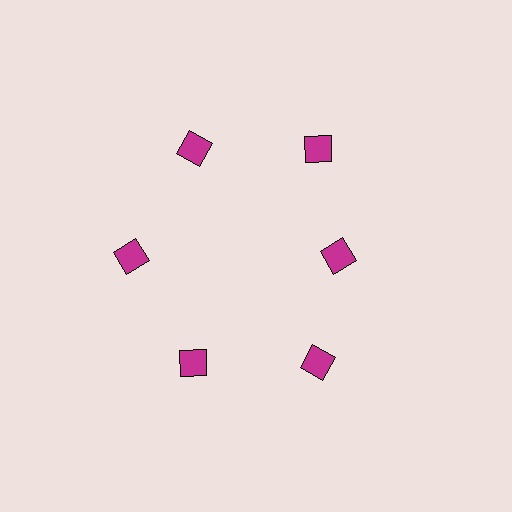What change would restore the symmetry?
The symmetry would be restored by moving it outward, back onto the ring so that all 6 diamonds sit at equal angles and equal distance from the center.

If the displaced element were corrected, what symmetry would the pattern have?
It would have 6-fold rotational symmetry — the pattern would map onto itself every 60 degrees.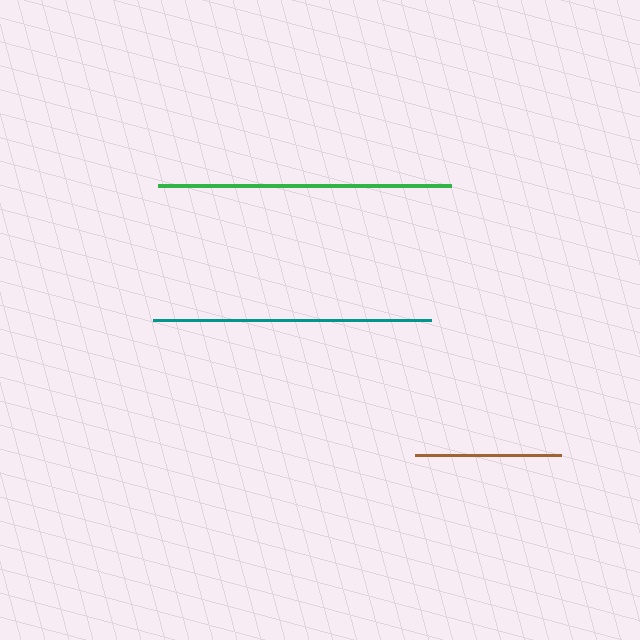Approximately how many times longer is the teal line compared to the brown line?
The teal line is approximately 1.9 times the length of the brown line.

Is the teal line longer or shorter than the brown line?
The teal line is longer than the brown line.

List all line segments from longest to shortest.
From longest to shortest: green, teal, brown.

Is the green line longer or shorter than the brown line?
The green line is longer than the brown line.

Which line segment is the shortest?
The brown line is the shortest at approximately 146 pixels.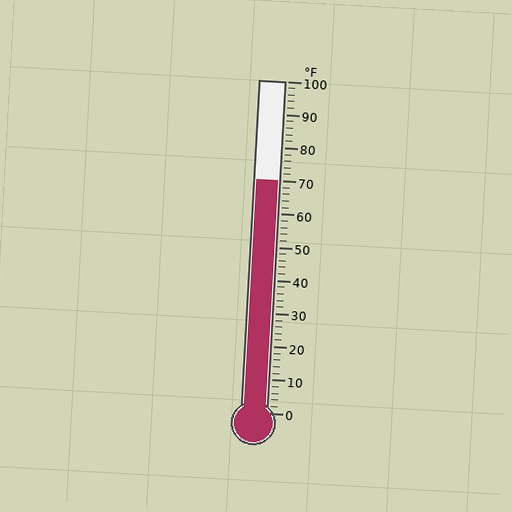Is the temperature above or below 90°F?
The temperature is below 90°F.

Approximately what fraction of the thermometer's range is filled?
The thermometer is filled to approximately 70% of its range.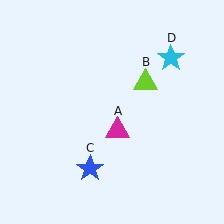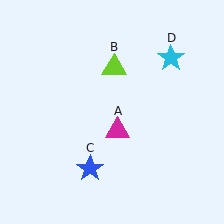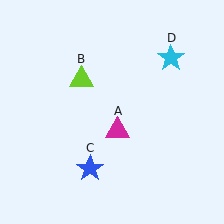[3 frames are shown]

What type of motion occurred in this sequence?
The lime triangle (object B) rotated counterclockwise around the center of the scene.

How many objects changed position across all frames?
1 object changed position: lime triangle (object B).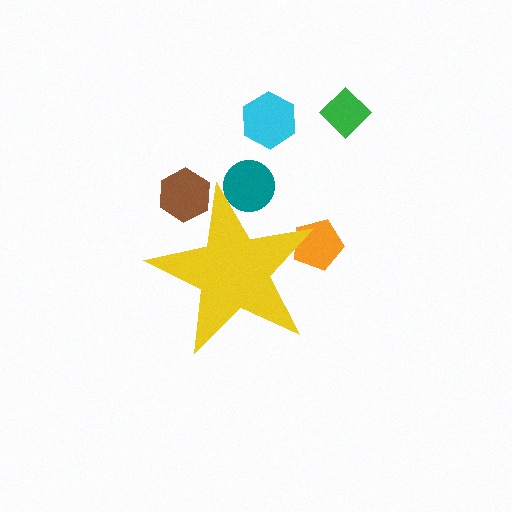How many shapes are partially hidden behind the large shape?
3 shapes are partially hidden.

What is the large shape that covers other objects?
A yellow star.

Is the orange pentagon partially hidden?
Yes, the orange pentagon is partially hidden behind the yellow star.